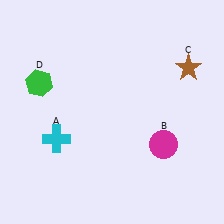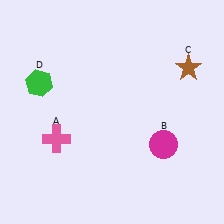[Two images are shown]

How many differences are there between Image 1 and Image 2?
There is 1 difference between the two images.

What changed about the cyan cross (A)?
In Image 1, A is cyan. In Image 2, it changed to pink.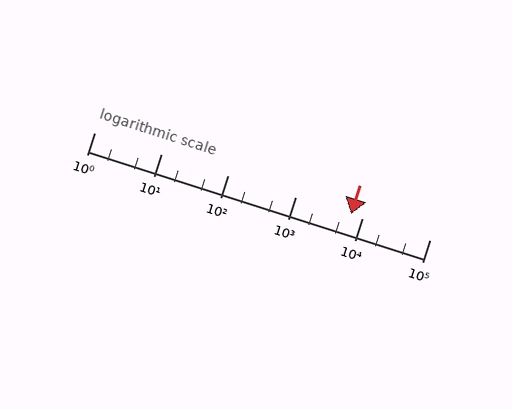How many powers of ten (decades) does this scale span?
The scale spans 5 decades, from 1 to 100000.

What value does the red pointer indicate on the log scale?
The pointer indicates approximately 6800.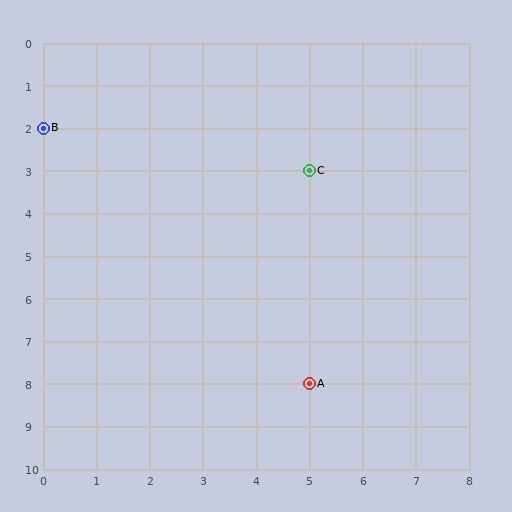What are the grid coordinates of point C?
Point C is at grid coordinates (5, 3).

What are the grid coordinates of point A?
Point A is at grid coordinates (5, 8).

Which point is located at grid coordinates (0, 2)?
Point B is at (0, 2).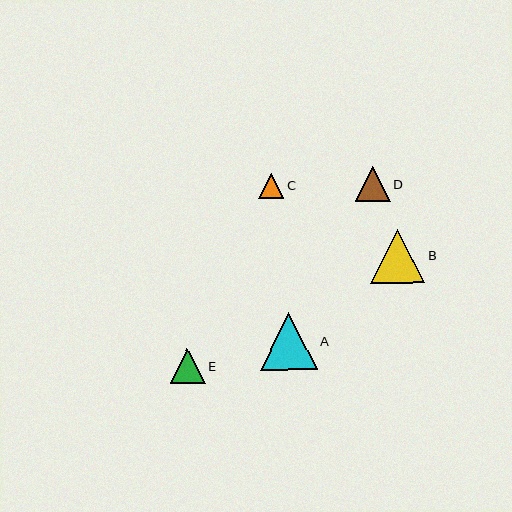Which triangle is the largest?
Triangle A is the largest with a size of approximately 57 pixels.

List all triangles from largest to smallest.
From largest to smallest: A, B, D, E, C.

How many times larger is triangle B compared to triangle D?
Triangle B is approximately 1.5 times the size of triangle D.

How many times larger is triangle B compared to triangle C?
Triangle B is approximately 2.2 times the size of triangle C.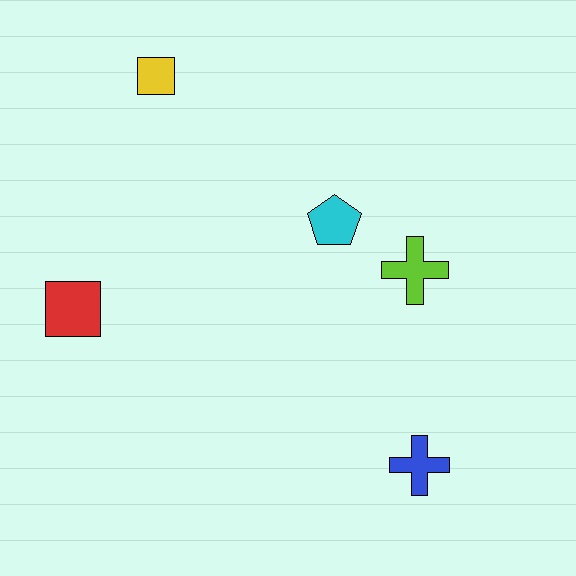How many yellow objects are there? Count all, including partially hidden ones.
There is 1 yellow object.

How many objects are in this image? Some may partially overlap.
There are 5 objects.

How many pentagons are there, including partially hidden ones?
There is 1 pentagon.